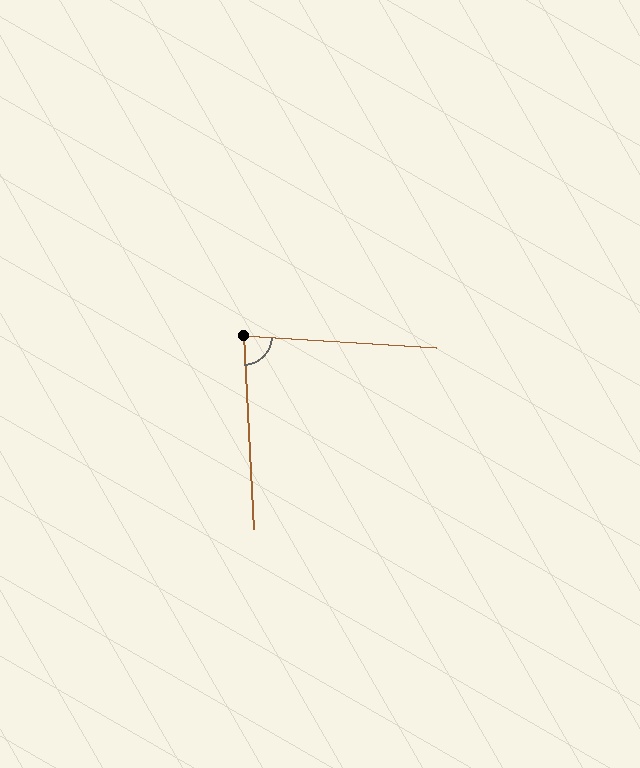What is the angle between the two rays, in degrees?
Approximately 84 degrees.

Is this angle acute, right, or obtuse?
It is acute.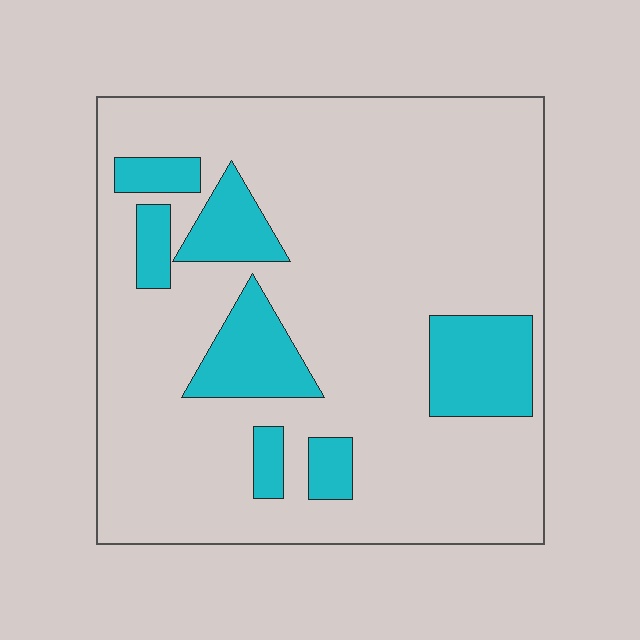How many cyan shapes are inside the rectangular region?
7.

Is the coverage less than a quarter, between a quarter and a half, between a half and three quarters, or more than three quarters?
Less than a quarter.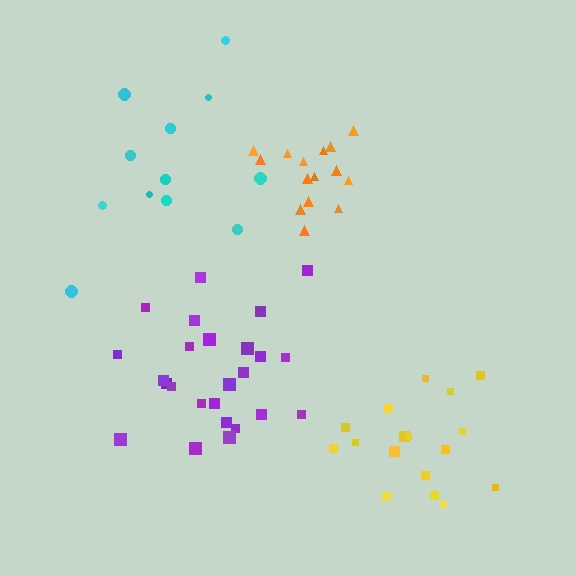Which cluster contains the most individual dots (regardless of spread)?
Purple (25).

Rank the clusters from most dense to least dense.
orange, purple, yellow, cyan.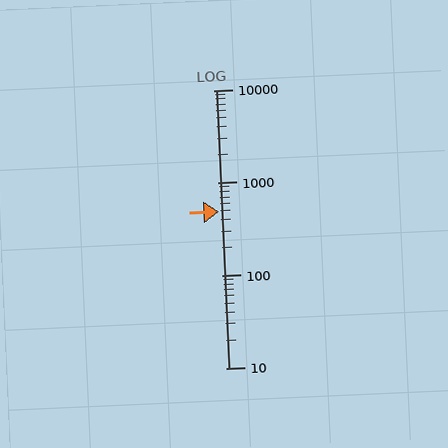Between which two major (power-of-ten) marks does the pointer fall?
The pointer is between 100 and 1000.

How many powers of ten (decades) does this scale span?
The scale spans 3 decades, from 10 to 10000.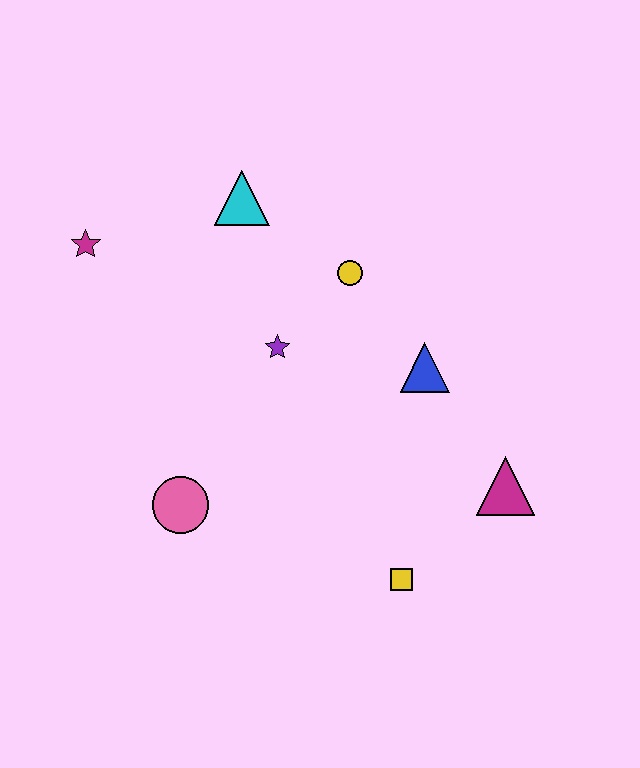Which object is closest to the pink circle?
The purple star is closest to the pink circle.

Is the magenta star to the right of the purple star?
No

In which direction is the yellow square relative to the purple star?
The yellow square is below the purple star.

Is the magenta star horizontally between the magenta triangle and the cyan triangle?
No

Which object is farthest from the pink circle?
The magenta triangle is farthest from the pink circle.